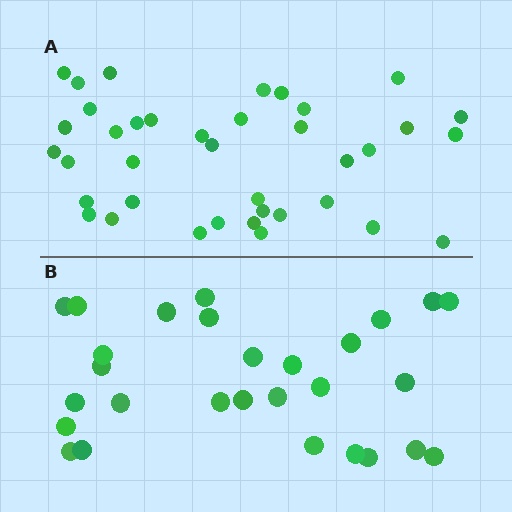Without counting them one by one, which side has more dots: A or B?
Region A (the top region) has more dots.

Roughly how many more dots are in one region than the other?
Region A has roughly 10 or so more dots than region B.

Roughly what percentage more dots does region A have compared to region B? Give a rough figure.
About 35% more.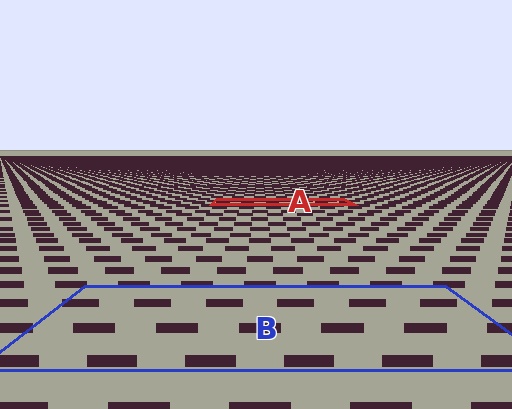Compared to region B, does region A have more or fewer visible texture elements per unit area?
Region A has more texture elements per unit area — they are packed more densely because it is farther away.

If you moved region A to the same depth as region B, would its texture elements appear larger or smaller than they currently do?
They would appear larger. At a closer depth, the same texture elements are projected at a bigger on-screen size.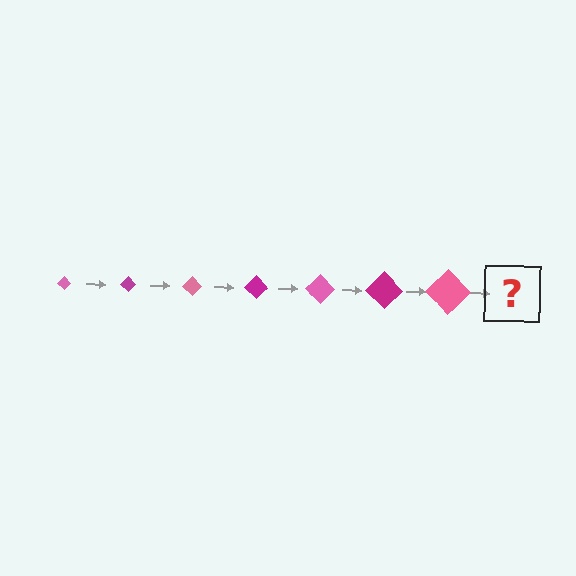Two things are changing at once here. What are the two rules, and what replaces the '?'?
The two rules are that the diamond grows larger each step and the color cycles through pink and magenta. The '?' should be a magenta diamond, larger than the previous one.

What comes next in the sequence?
The next element should be a magenta diamond, larger than the previous one.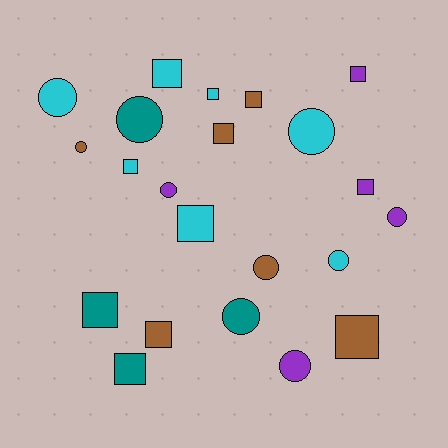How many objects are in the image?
There are 22 objects.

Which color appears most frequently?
Cyan, with 7 objects.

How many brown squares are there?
There are 4 brown squares.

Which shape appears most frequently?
Square, with 12 objects.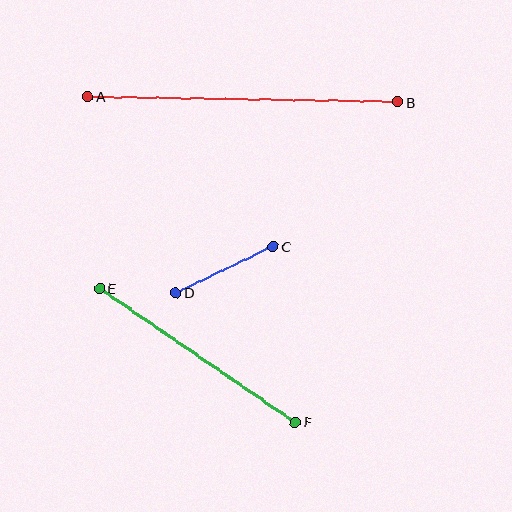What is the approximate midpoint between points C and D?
The midpoint is at approximately (225, 270) pixels.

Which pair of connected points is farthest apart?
Points A and B are farthest apart.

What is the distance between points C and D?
The distance is approximately 108 pixels.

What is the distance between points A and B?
The distance is approximately 310 pixels.